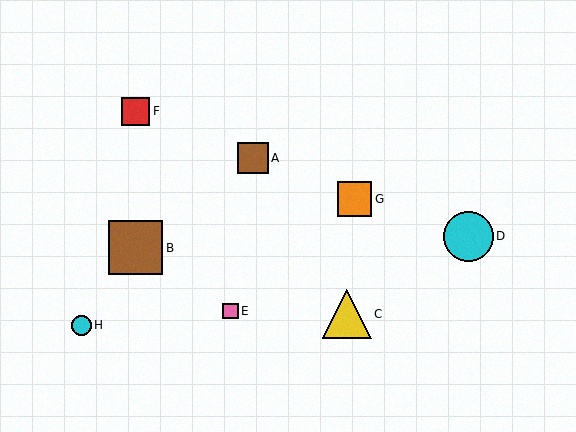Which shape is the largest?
The brown square (labeled B) is the largest.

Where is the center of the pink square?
The center of the pink square is at (231, 311).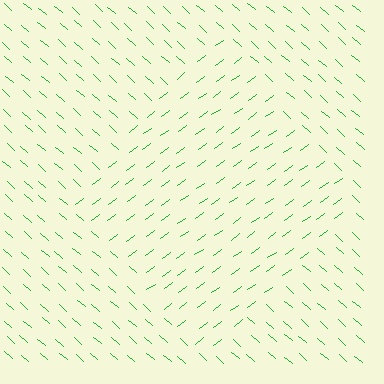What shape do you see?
I see a diamond.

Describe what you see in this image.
The image is filled with small green line segments. A diamond region in the image has lines oriented differently from the surrounding lines, creating a visible texture boundary.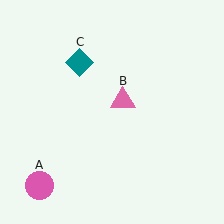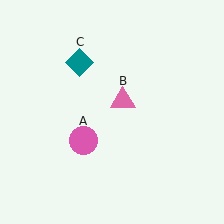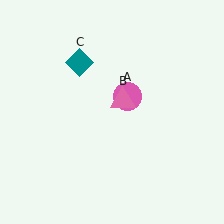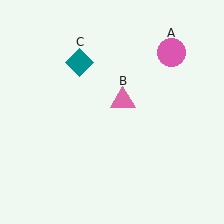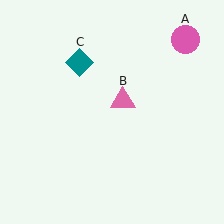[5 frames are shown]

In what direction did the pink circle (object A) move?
The pink circle (object A) moved up and to the right.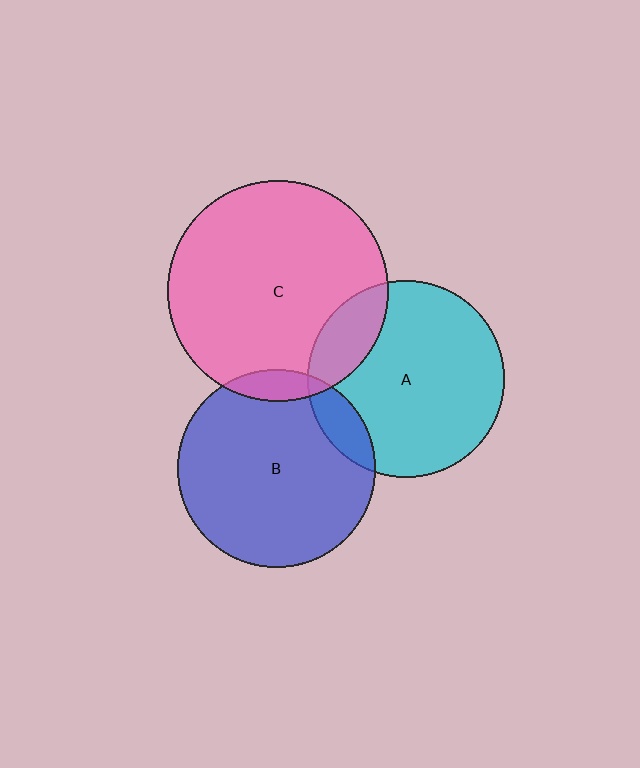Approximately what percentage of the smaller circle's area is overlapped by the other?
Approximately 10%.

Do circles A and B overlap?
Yes.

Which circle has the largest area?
Circle C (pink).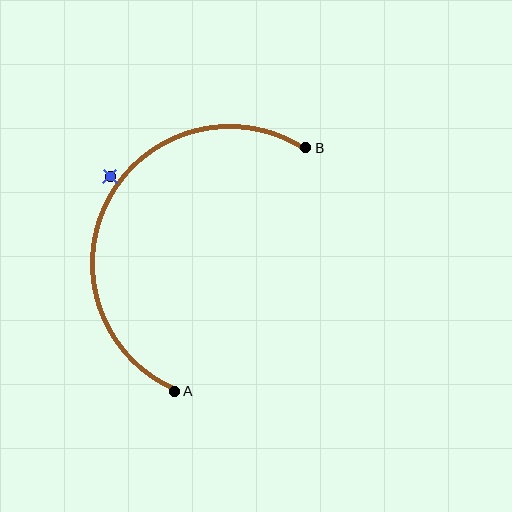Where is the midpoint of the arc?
The arc midpoint is the point on the curve farthest from the straight line joining A and B. It sits to the left of that line.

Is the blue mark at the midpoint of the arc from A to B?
No — the blue mark does not lie on the arc at all. It sits slightly outside the curve.